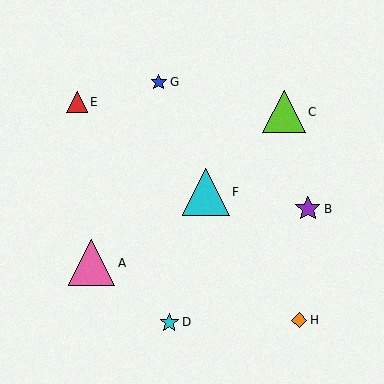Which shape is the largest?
The cyan triangle (labeled F) is the largest.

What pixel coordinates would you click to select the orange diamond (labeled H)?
Click at (299, 320) to select the orange diamond H.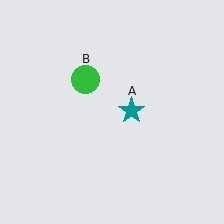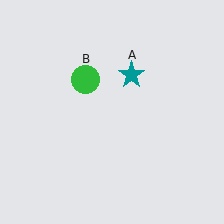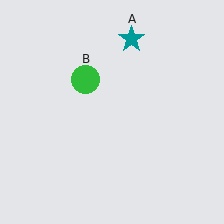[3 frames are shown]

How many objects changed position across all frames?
1 object changed position: teal star (object A).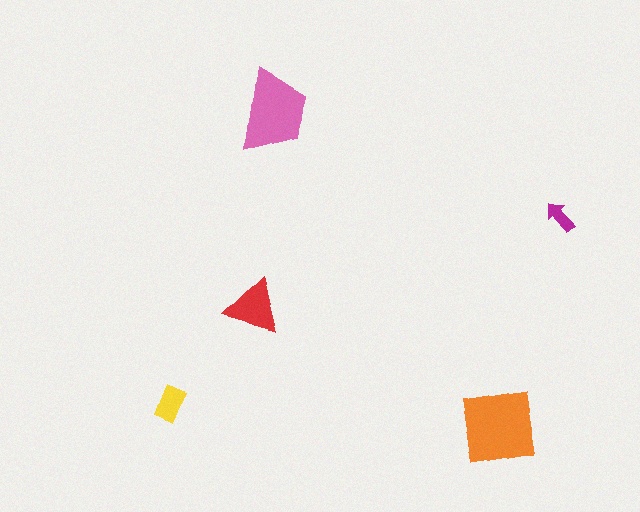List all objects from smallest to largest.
The magenta arrow, the yellow rectangle, the red triangle, the pink trapezoid, the orange square.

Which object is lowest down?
The orange square is bottommost.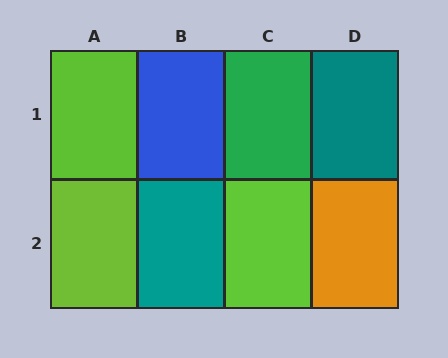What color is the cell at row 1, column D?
Teal.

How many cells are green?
1 cell is green.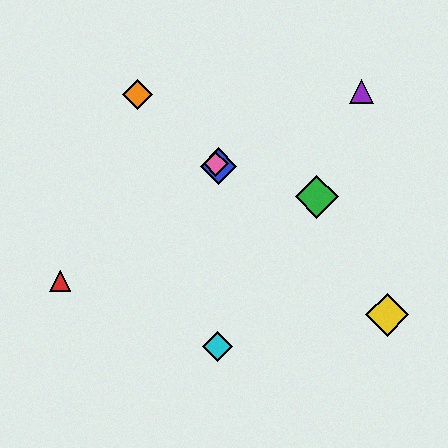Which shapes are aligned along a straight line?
The blue diamond, the yellow diamond, the orange diamond, the pink diamond are aligned along a straight line.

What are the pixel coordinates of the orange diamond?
The orange diamond is at (138, 95).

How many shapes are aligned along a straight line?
4 shapes (the blue diamond, the yellow diamond, the orange diamond, the pink diamond) are aligned along a straight line.